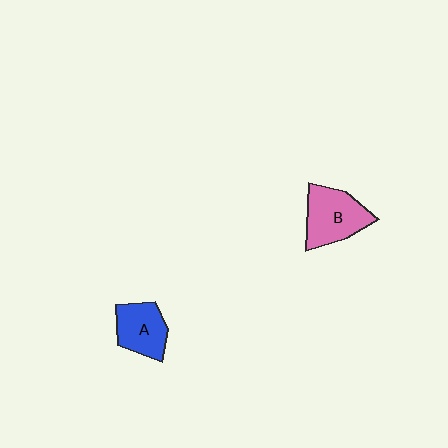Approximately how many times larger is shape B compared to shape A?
Approximately 1.3 times.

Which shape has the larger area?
Shape B (pink).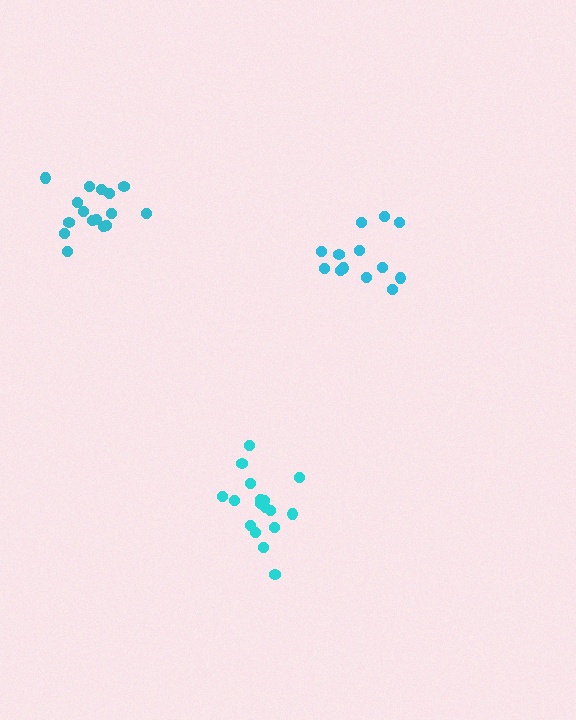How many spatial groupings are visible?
There are 3 spatial groupings.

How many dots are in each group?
Group 1: 17 dots, Group 2: 13 dots, Group 3: 16 dots (46 total).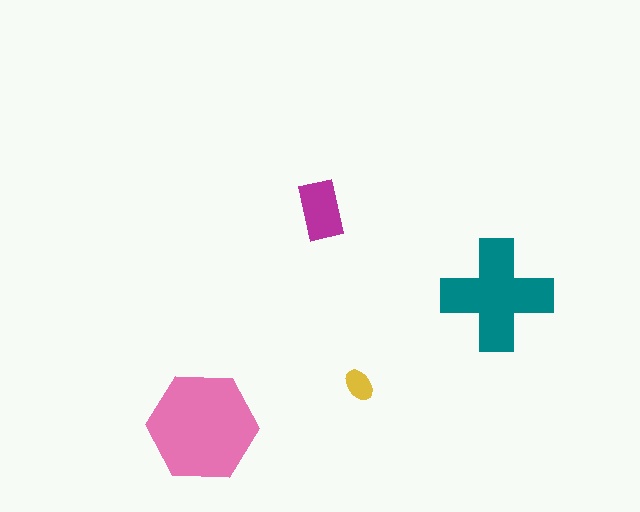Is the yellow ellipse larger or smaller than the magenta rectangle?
Smaller.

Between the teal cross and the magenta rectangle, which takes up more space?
The teal cross.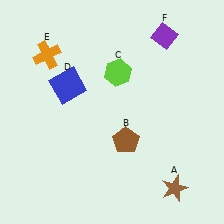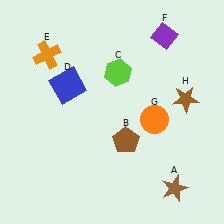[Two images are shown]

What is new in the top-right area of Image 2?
A brown star (H) was added in the top-right area of Image 2.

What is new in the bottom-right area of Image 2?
An orange circle (G) was added in the bottom-right area of Image 2.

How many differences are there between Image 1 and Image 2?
There are 2 differences between the two images.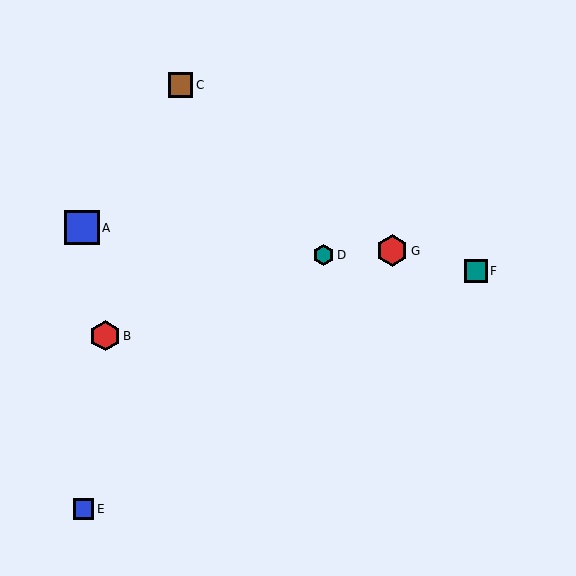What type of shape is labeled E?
Shape E is a blue square.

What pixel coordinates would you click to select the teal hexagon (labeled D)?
Click at (323, 255) to select the teal hexagon D.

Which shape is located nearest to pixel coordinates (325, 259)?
The teal hexagon (labeled D) at (323, 255) is nearest to that location.